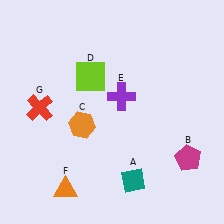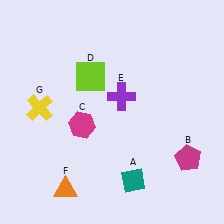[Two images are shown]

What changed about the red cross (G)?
In Image 1, G is red. In Image 2, it changed to yellow.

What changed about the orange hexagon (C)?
In Image 1, C is orange. In Image 2, it changed to magenta.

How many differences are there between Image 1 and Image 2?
There are 2 differences between the two images.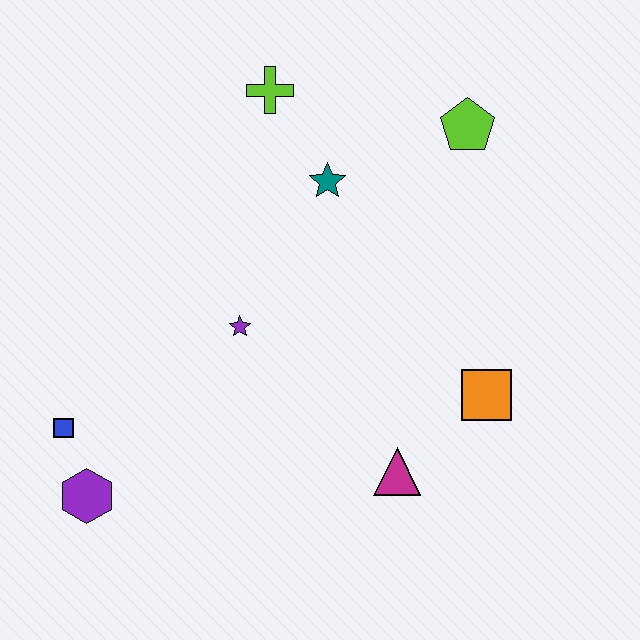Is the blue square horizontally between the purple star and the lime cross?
No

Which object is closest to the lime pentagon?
The teal star is closest to the lime pentagon.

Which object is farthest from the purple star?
The lime pentagon is farthest from the purple star.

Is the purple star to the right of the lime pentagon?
No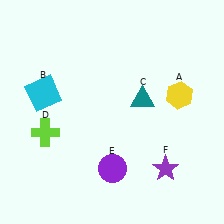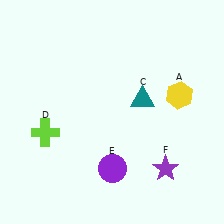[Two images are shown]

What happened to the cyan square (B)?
The cyan square (B) was removed in Image 2. It was in the top-left area of Image 1.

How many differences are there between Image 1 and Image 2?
There is 1 difference between the two images.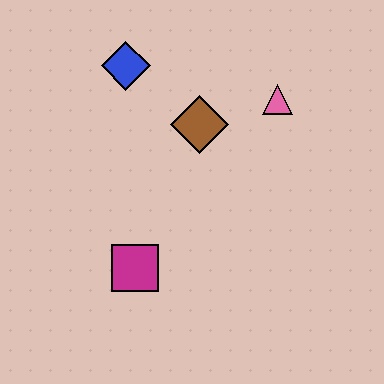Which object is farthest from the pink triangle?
The magenta square is farthest from the pink triangle.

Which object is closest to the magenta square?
The brown diamond is closest to the magenta square.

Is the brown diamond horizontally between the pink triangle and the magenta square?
Yes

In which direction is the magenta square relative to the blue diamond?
The magenta square is below the blue diamond.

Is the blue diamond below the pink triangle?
No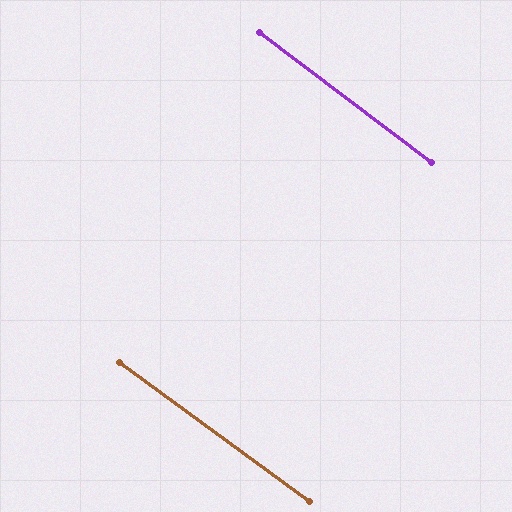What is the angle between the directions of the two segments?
Approximately 1 degree.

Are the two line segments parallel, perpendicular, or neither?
Parallel — their directions differ by only 1.0°.